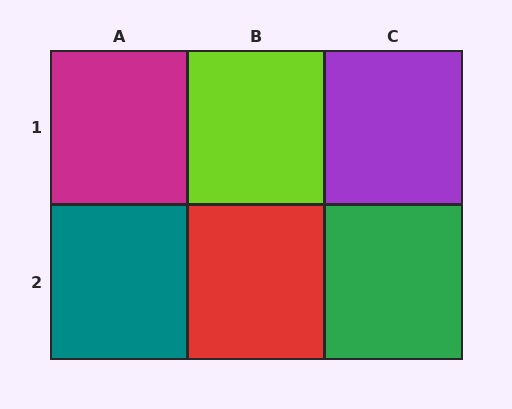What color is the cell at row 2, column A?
Teal.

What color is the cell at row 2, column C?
Green.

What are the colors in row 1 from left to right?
Magenta, lime, purple.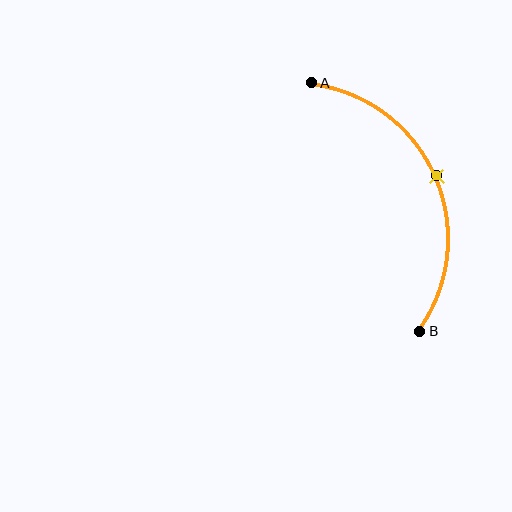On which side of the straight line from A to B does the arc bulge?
The arc bulges to the right of the straight line connecting A and B.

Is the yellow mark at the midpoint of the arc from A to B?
Yes. The yellow mark lies on the arc at equal arc-length from both A and B — it is the arc midpoint.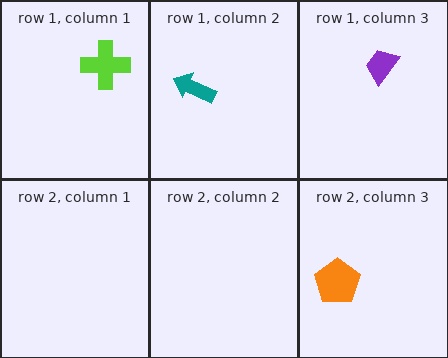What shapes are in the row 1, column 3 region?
The purple trapezoid.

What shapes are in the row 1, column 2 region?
The teal arrow.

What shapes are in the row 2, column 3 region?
The orange pentagon.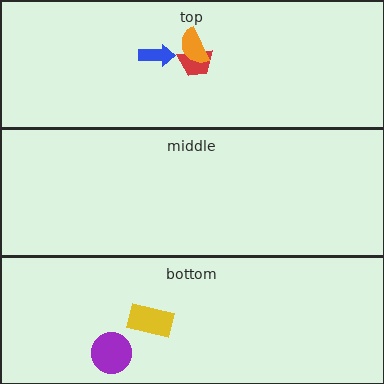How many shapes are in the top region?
3.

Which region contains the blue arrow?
The top region.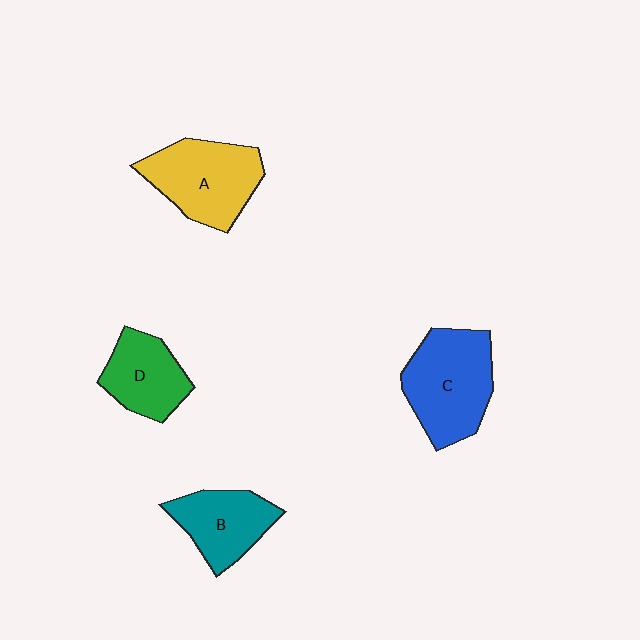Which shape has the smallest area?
Shape D (green).